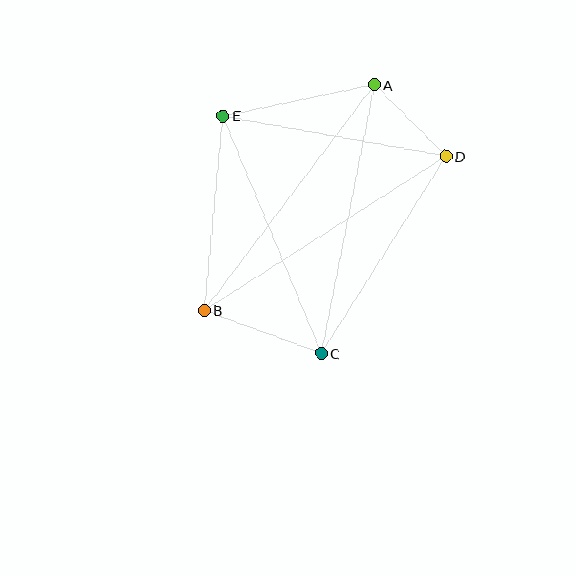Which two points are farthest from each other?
Points B and D are farthest from each other.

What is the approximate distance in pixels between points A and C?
The distance between A and C is approximately 274 pixels.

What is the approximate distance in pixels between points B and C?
The distance between B and C is approximately 125 pixels.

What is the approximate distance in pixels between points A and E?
The distance between A and E is approximately 154 pixels.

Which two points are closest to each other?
Points A and D are closest to each other.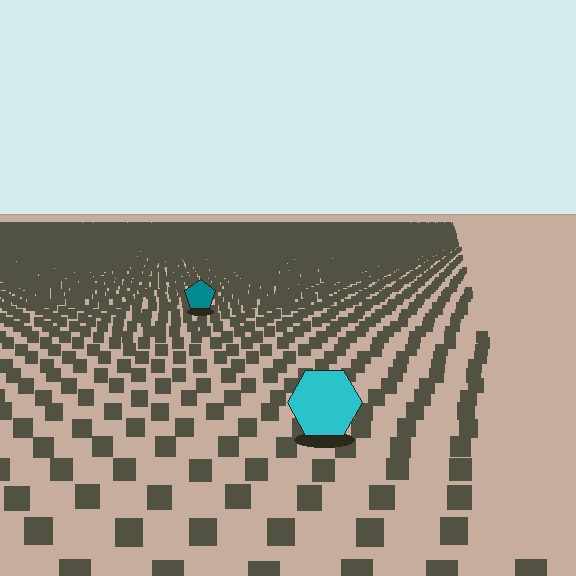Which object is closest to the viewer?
The cyan hexagon is closest. The texture marks near it are larger and more spread out.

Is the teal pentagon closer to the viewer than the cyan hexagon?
No. The cyan hexagon is closer — you can tell from the texture gradient: the ground texture is coarser near it.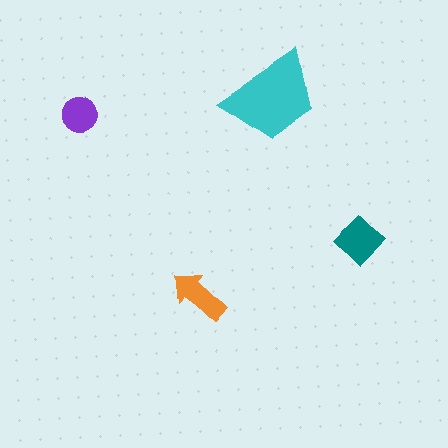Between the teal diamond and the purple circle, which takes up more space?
The teal diamond.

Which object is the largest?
The cyan trapezoid.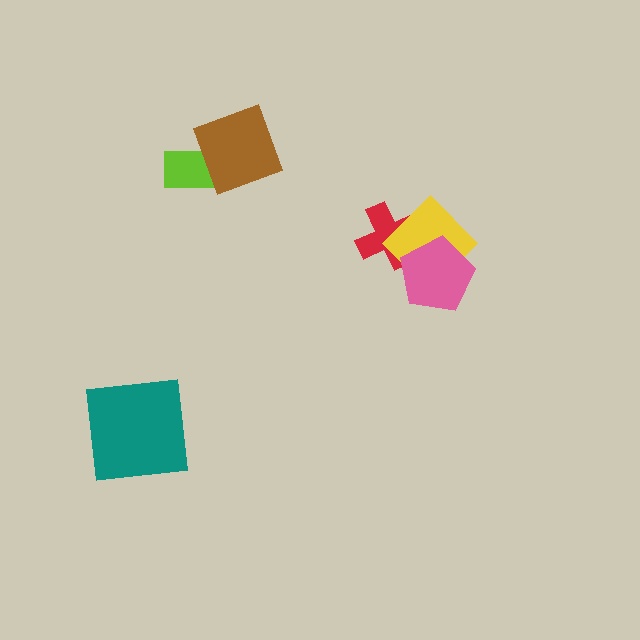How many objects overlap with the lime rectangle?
1 object overlaps with the lime rectangle.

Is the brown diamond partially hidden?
No, no other shape covers it.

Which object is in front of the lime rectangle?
The brown diamond is in front of the lime rectangle.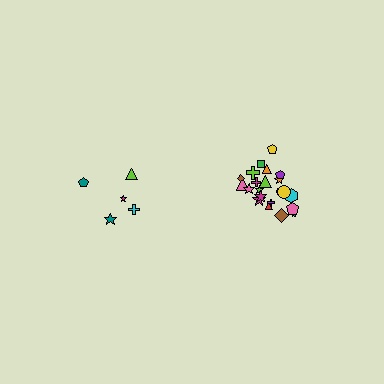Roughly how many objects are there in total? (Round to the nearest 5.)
Roughly 25 objects in total.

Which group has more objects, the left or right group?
The right group.